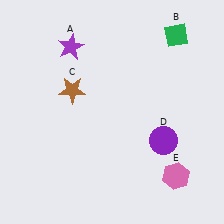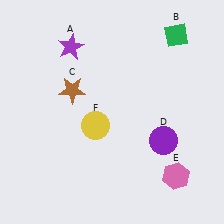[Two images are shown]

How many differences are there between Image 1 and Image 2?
There is 1 difference between the two images.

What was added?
A yellow circle (F) was added in Image 2.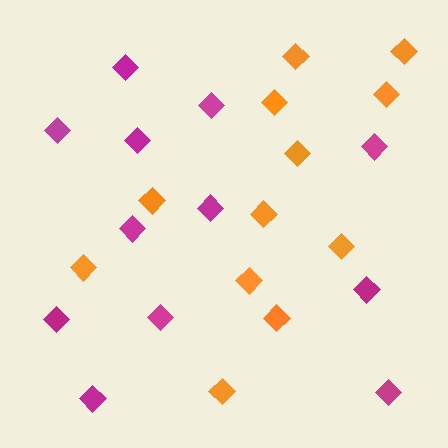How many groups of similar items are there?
There are 2 groups: one group of orange diamonds (12) and one group of magenta diamonds (12).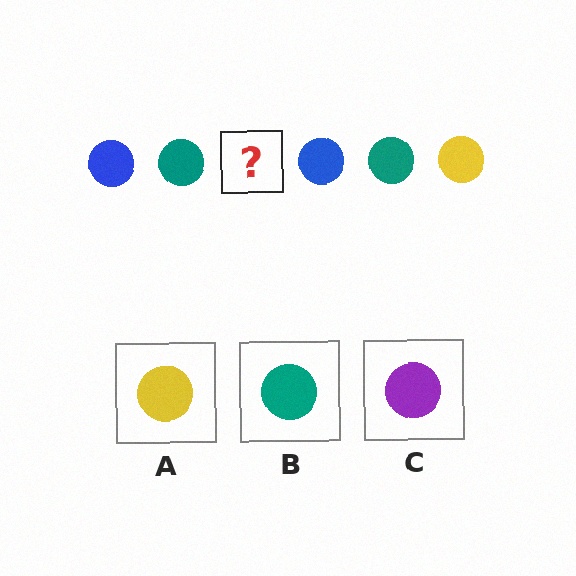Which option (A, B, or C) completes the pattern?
A.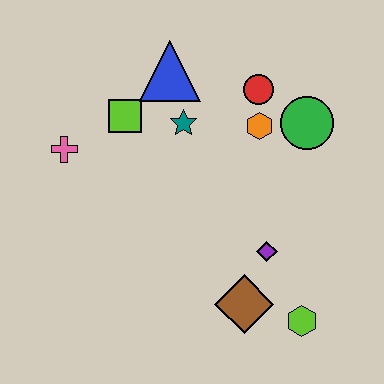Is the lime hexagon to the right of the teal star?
Yes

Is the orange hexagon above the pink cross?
Yes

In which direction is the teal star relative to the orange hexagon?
The teal star is to the left of the orange hexagon.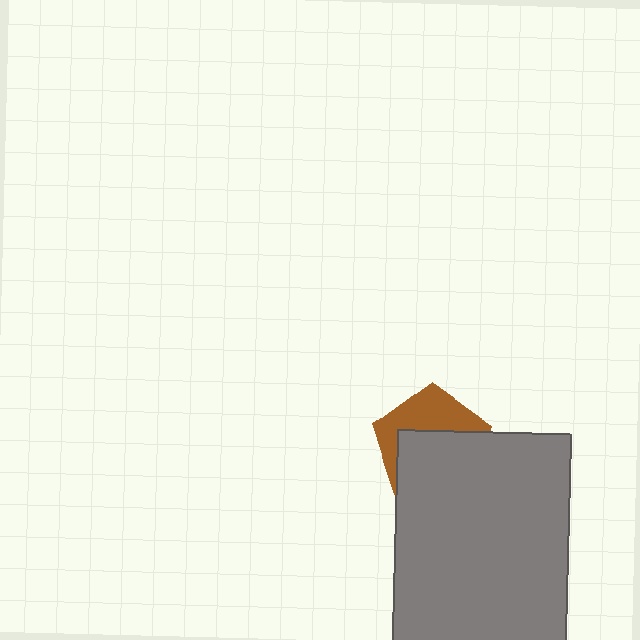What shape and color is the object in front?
The object in front is a gray rectangle.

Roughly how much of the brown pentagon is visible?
A small part of it is visible (roughly 42%).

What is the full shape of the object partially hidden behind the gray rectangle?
The partially hidden object is a brown pentagon.